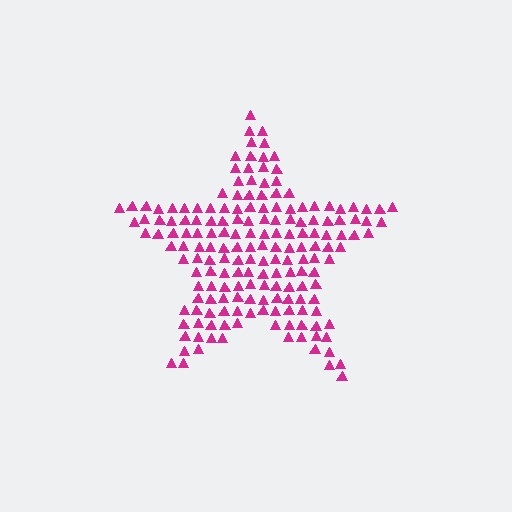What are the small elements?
The small elements are triangles.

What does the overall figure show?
The overall figure shows a star.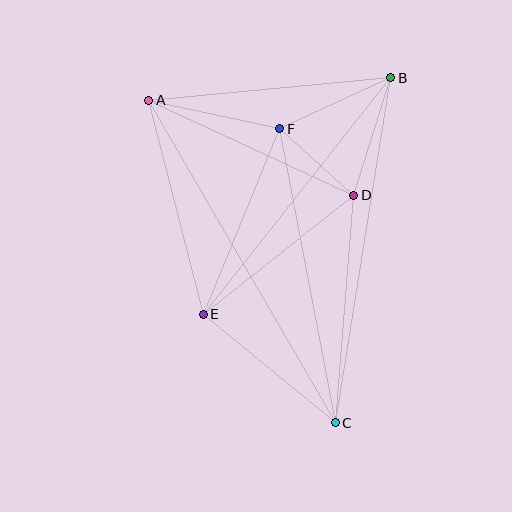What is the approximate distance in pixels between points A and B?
The distance between A and B is approximately 243 pixels.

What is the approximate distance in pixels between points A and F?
The distance between A and F is approximately 134 pixels.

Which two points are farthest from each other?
Points A and C are farthest from each other.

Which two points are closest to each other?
Points D and F are closest to each other.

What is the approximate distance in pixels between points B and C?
The distance between B and C is approximately 350 pixels.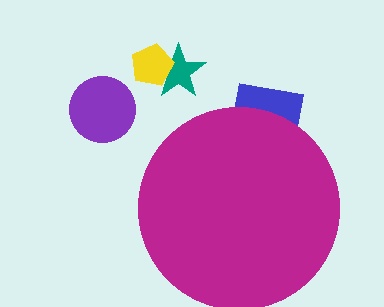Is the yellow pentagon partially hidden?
No, the yellow pentagon is fully visible.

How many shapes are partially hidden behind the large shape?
1 shape is partially hidden.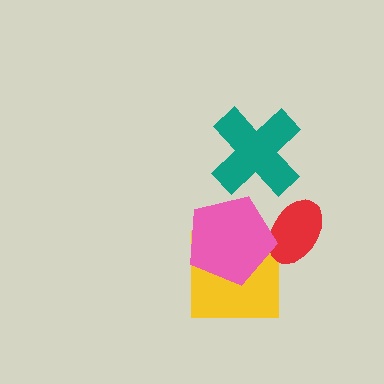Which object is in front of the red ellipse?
The pink pentagon is in front of the red ellipse.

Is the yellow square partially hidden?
Yes, it is partially covered by another shape.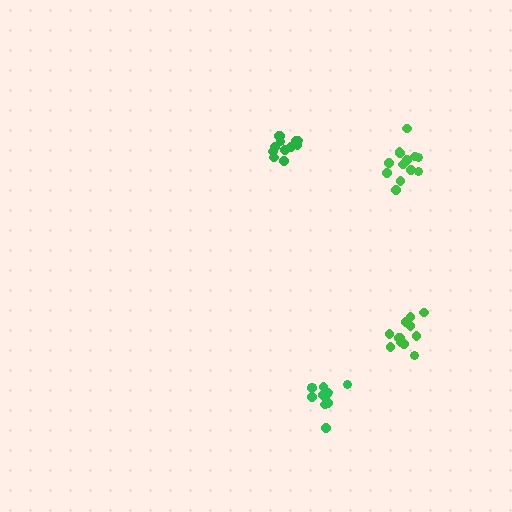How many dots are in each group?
Group 1: 12 dots, Group 2: 13 dots, Group 3: 14 dots, Group 4: 12 dots (51 total).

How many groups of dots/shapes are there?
There are 4 groups.